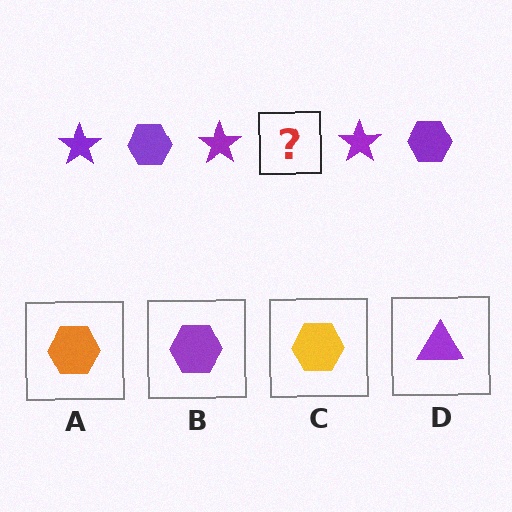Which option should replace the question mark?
Option B.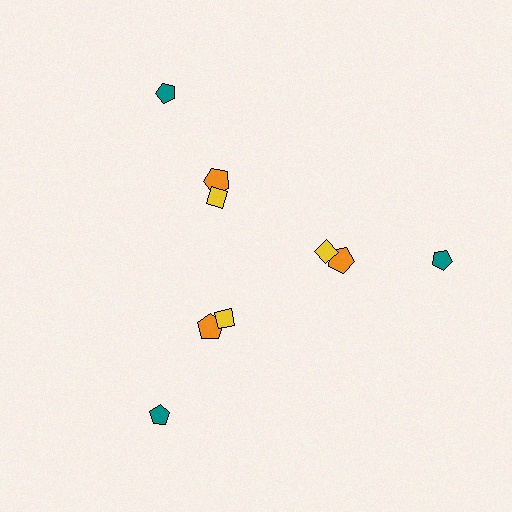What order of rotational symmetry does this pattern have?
This pattern has 3-fold rotational symmetry.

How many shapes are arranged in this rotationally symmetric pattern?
There are 9 shapes, arranged in 3 groups of 3.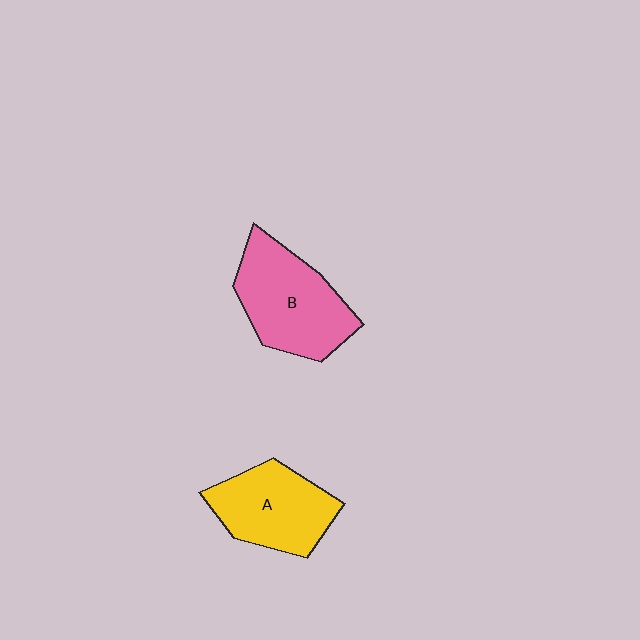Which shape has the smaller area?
Shape A (yellow).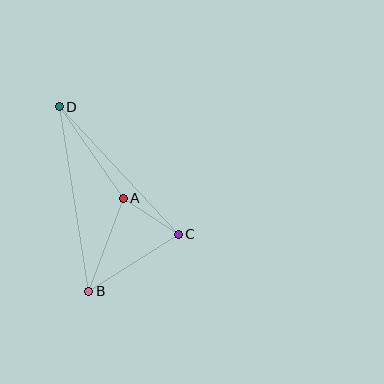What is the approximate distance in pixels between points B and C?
The distance between B and C is approximately 106 pixels.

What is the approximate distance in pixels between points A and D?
The distance between A and D is approximately 112 pixels.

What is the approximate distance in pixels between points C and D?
The distance between C and D is approximately 174 pixels.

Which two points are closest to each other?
Points A and C are closest to each other.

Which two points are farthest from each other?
Points B and D are farthest from each other.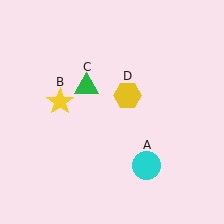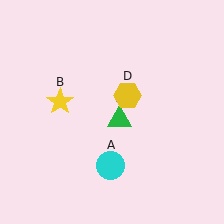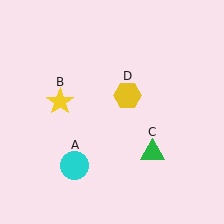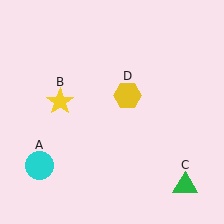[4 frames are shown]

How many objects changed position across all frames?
2 objects changed position: cyan circle (object A), green triangle (object C).